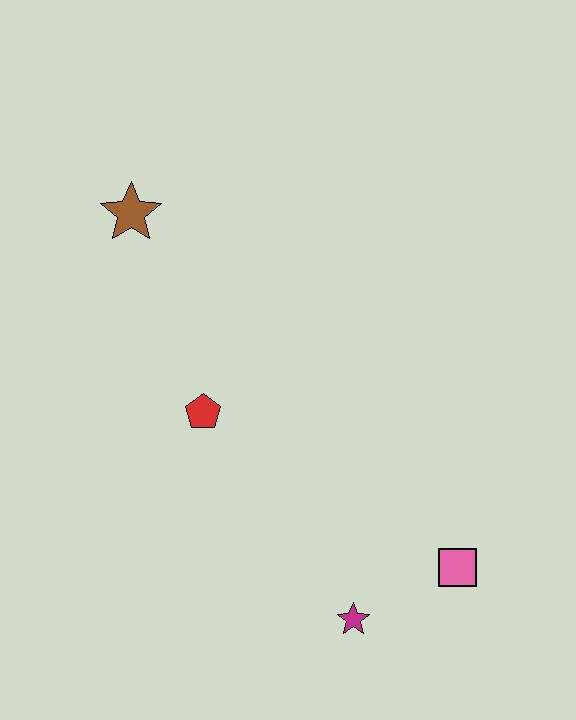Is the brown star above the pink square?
Yes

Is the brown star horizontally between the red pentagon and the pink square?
No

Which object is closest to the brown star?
The red pentagon is closest to the brown star.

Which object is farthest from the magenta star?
The brown star is farthest from the magenta star.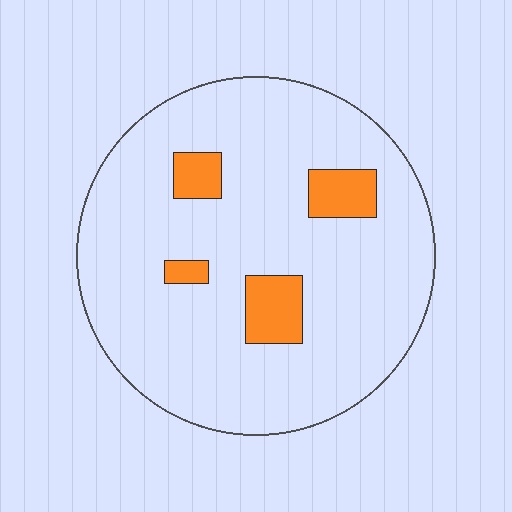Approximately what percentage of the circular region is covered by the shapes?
Approximately 10%.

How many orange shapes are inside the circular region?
4.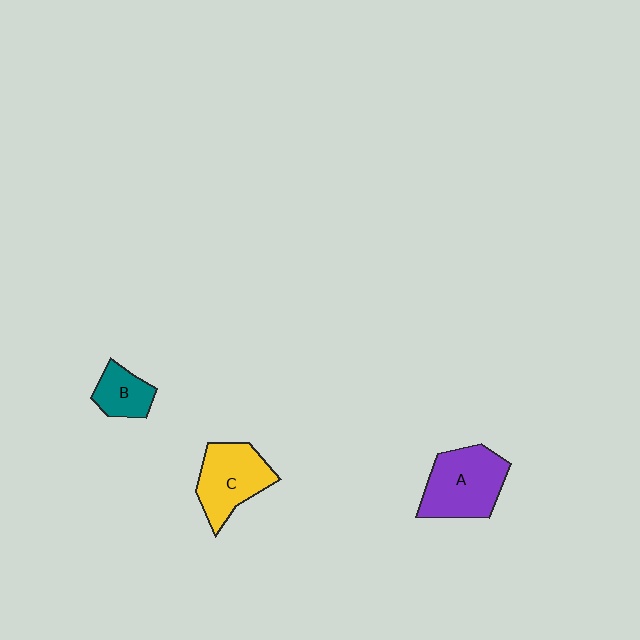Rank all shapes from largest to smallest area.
From largest to smallest: A (purple), C (yellow), B (teal).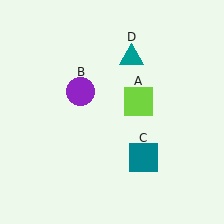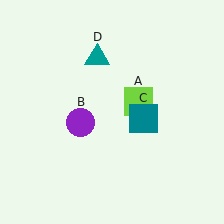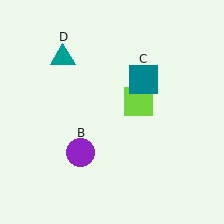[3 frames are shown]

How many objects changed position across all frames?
3 objects changed position: purple circle (object B), teal square (object C), teal triangle (object D).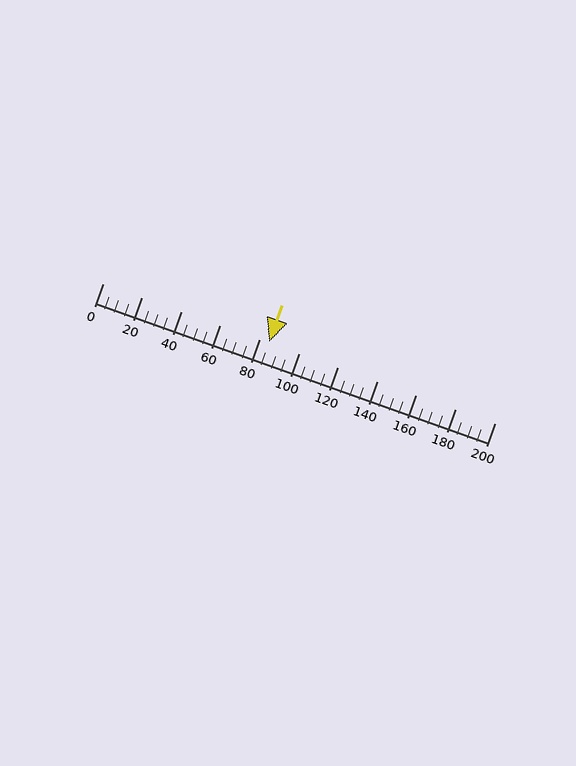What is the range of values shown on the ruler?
The ruler shows values from 0 to 200.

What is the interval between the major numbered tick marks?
The major tick marks are spaced 20 units apart.